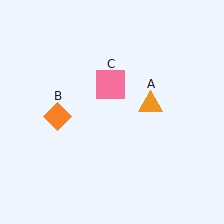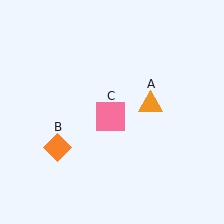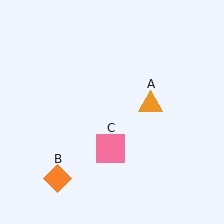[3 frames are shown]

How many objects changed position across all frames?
2 objects changed position: orange diamond (object B), pink square (object C).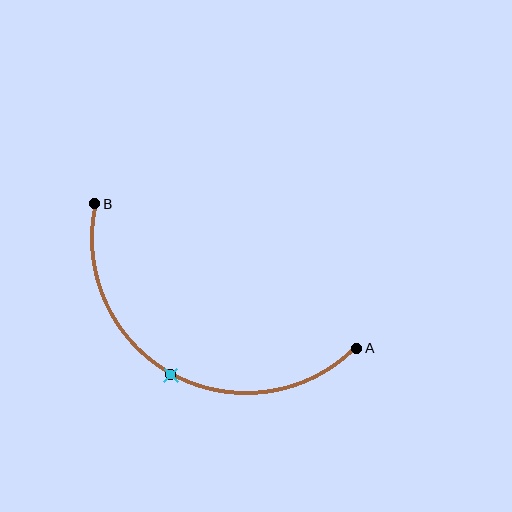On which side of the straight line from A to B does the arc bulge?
The arc bulges below the straight line connecting A and B.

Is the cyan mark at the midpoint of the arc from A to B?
Yes. The cyan mark lies on the arc at equal arc-length from both A and B — it is the arc midpoint.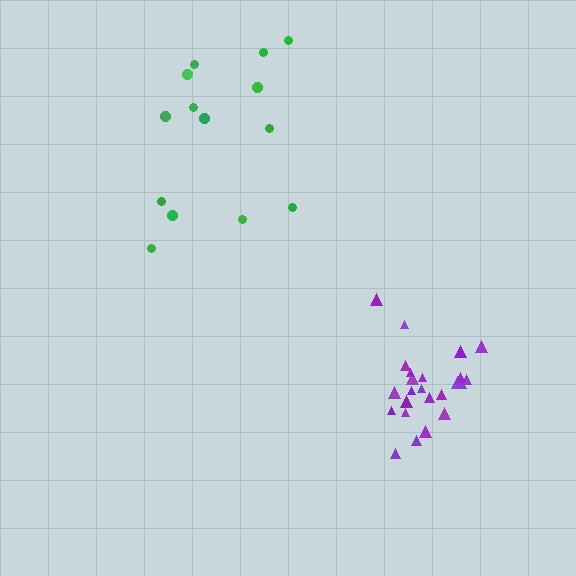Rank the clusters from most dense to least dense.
purple, green.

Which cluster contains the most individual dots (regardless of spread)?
Purple (24).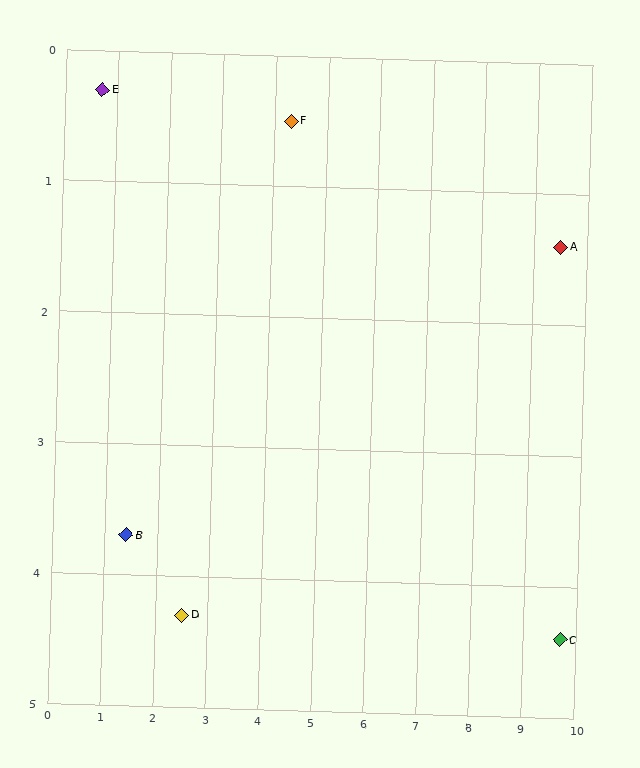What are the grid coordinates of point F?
Point F is at approximately (4.3, 0.5).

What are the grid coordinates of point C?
Point C is at approximately (9.7, 4.4).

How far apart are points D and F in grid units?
Points D and F are about 4.2 grid units apart.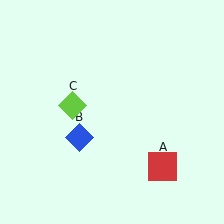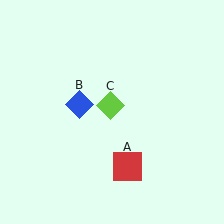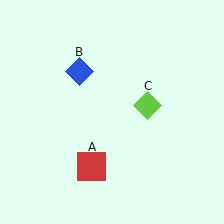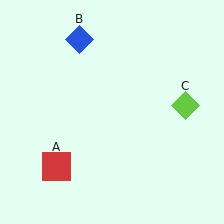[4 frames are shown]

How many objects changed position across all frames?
3 objects changed position: red square (object A), blue diamond (object B), lime diamond (object C).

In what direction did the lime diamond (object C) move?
The lime diamond (object C) moved right.